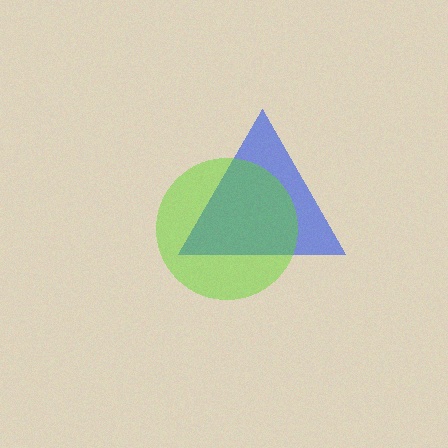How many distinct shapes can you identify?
There are 2 distinct shapes: a blue triangle, a lime circle.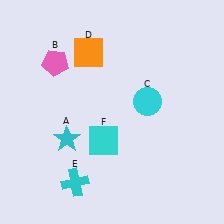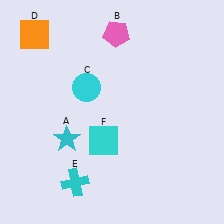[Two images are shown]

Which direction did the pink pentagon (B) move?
The pink pentagon (B) moved right.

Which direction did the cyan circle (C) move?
The cyan circle (C) moved left.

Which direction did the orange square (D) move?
The orange square (D) moved left.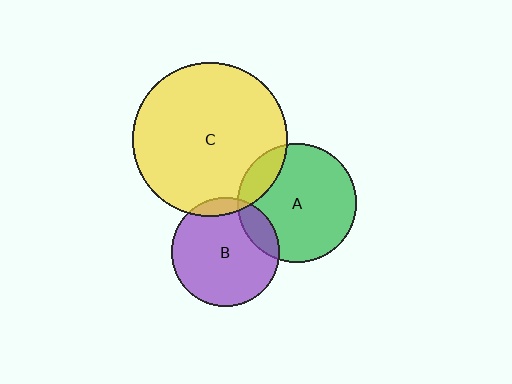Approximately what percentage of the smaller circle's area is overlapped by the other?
Approximately 15%.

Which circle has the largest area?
Circle C (yellow).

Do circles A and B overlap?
Yes.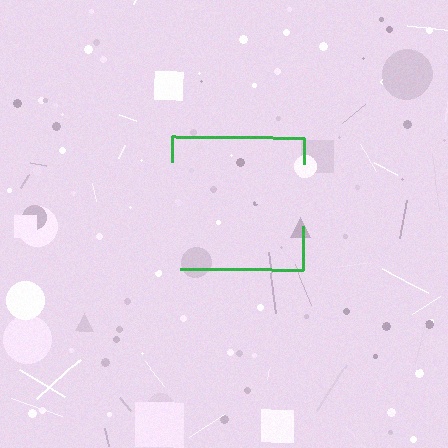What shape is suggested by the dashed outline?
The dashed outline suggests a square.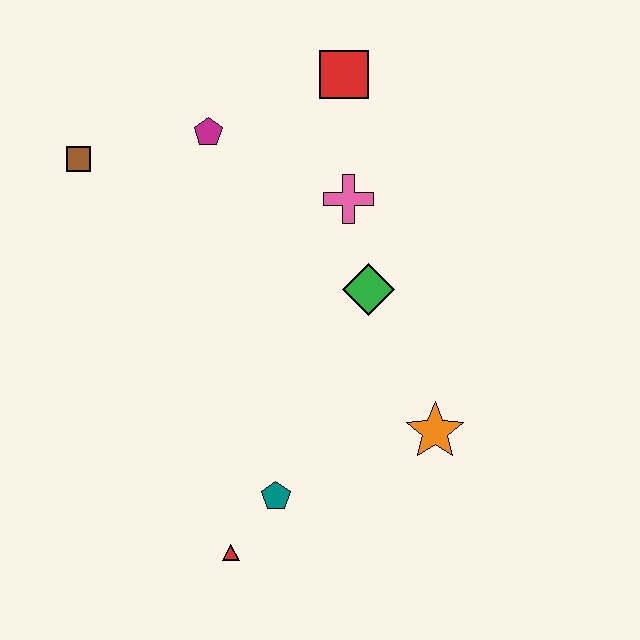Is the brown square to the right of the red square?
No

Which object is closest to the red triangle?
The teal pentagon is closest to the red triangle.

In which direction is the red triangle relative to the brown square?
The red triangle is below the brown square.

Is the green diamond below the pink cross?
Yes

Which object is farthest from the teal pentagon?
The red square is farthest from the teal pentagon.